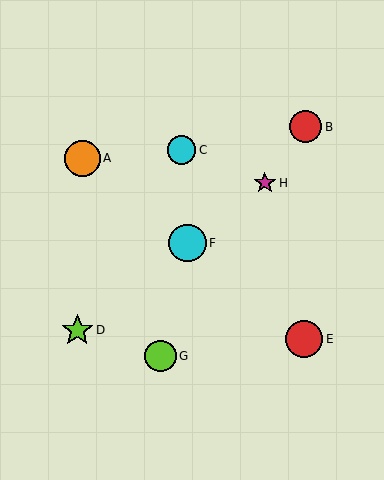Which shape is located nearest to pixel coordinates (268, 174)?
The magenta star (labeled H) at (265, 183) is nearest to that location.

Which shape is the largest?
The cyan circle (labeled F) is the largest.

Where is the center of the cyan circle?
The center of the cyan circle is at (181, 150).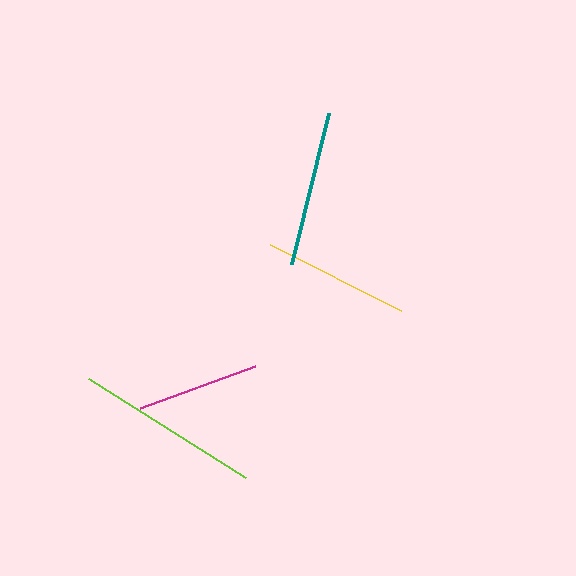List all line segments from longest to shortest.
From longest to shortest: lime, teal, yellow, magenta.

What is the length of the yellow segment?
The yellow segment is approximately 146 pixels long.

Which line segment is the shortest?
The magenta line is the shortest at approximately 122 pixels.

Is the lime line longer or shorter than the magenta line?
The lime line is longer than the magenta line.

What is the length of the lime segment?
The lime segment is approximately 185 pixels long.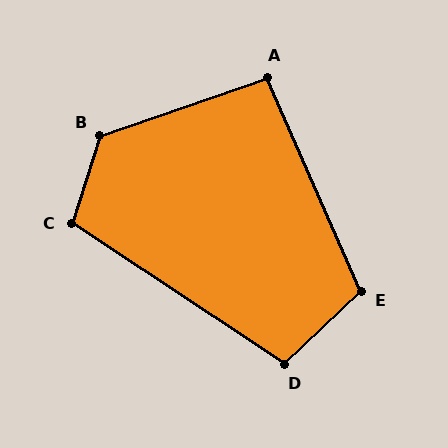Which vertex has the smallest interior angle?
A, at approximately 95 degrees.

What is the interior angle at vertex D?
Approximately 103 degrees (obtuse).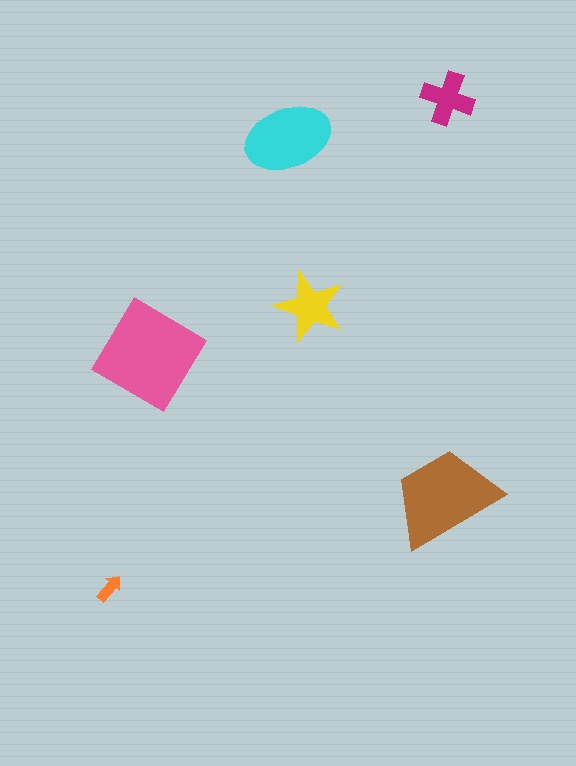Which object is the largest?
The pink diamond.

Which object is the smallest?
The orange arrow.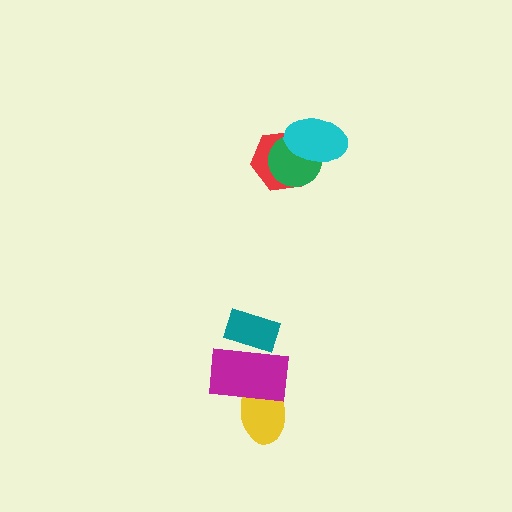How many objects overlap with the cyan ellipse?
2 objects overlap with the cyan ellipse.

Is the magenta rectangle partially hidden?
No, no other shape covers it.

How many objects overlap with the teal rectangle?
1 object overlaps with the teal rectangle.